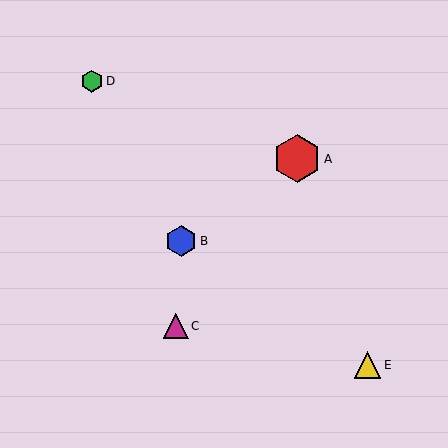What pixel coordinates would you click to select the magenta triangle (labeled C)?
Click at (176, 326) to select the magenta triangle C.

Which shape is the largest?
The red hexagon (labeled A) is the largest.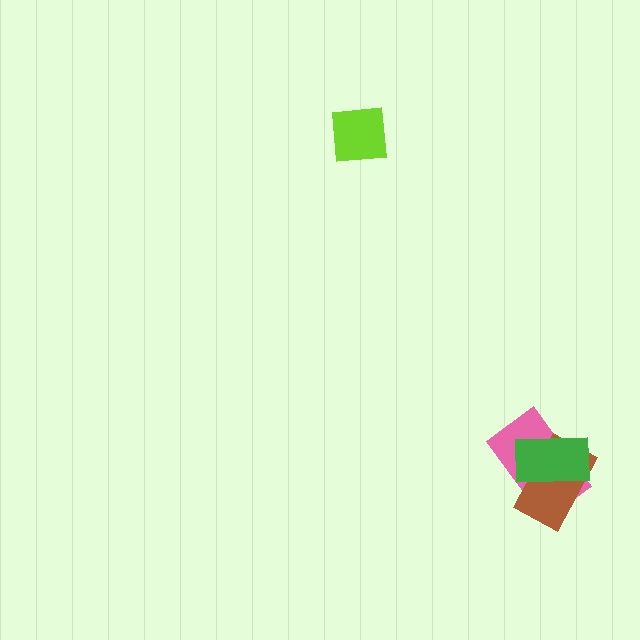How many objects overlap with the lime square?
0 objects overlap with the lime square.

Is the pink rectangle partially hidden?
Yes, it is partially covered by another shape.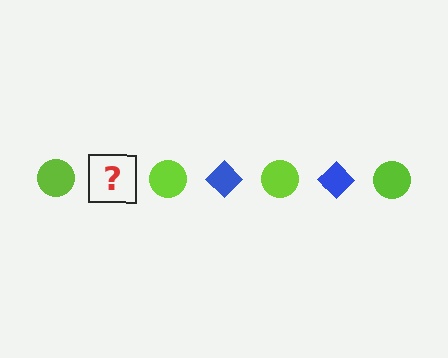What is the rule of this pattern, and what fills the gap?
The rule is that the pattern alternates between lime circle and blue diamond. The gap should be filled with a blue diamond.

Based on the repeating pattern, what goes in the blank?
The blank should be a blue diamond.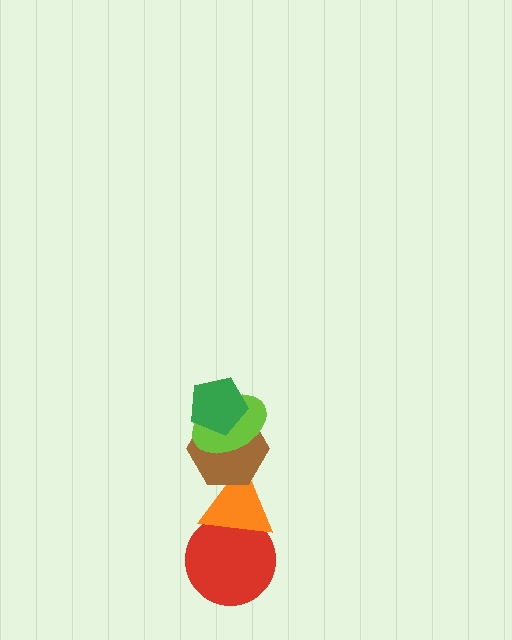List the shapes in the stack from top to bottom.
From top to bottom: the green pentagon, the lime ellipse, the brown hexagon, the orange triangle, the red circle.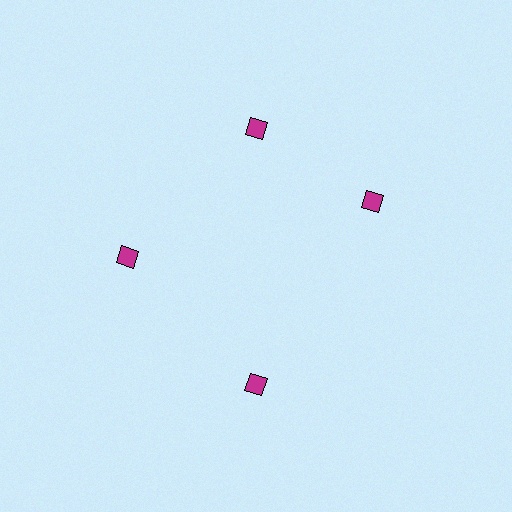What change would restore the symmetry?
The symmetry would be restored by rotating it back into even spacing with its neighbors so that all 4 diamonds sit at equal angles and equal distance from the center.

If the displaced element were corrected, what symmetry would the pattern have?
It would have 4-fold rotational symmetry — the pattern would map onto itself every 90 degrees.